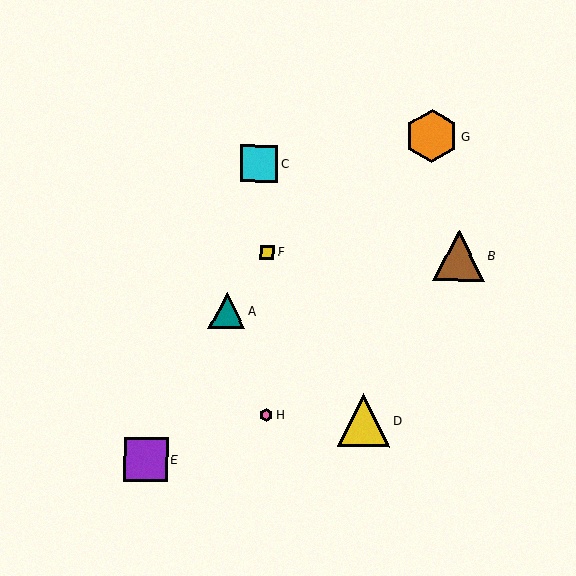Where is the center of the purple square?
The center of the purple square is at (146, 460).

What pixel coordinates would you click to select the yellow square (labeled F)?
Click at (267, 252) to select the yellow square F.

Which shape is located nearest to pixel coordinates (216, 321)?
The teal triangle (labeled A) at (227, 311) is nearest to that location.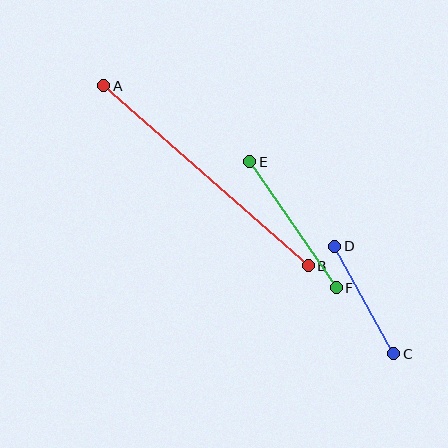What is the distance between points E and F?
The distance is approximately 152 pixels.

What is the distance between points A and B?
The distance is approximately 272 pixels.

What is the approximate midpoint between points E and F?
The midpoint is at approximately (293, 225) pixels.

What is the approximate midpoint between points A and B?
The midpoint is at approximately (206, 176) pixels.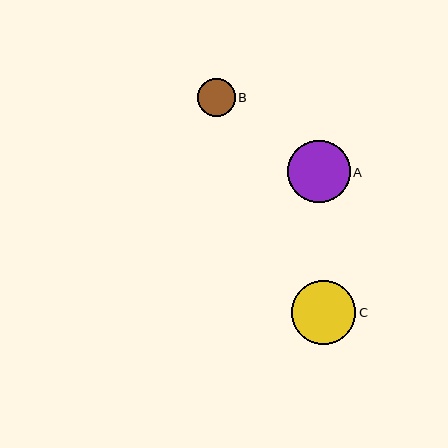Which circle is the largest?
Circle C is the largest with a size of approximately 64 pixels.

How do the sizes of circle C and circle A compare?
Circle C and circle A are approximately the same size.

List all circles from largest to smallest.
From largest to smallest: C, A, B.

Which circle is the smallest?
Circle B is the smallest with a size of approximately 38 pixels.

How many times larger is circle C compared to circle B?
Circle C is approximately 1.7 times the size of circle B.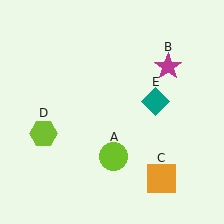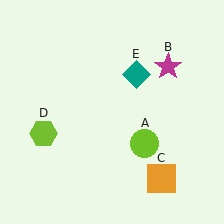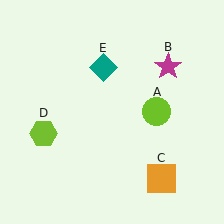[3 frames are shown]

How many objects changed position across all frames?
2 objects changed position: lime circle (object A), teal diamond (object E).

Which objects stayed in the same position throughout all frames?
Magenta star (object B) and orange square (object C) and lime hexagon (object D) remained stationary.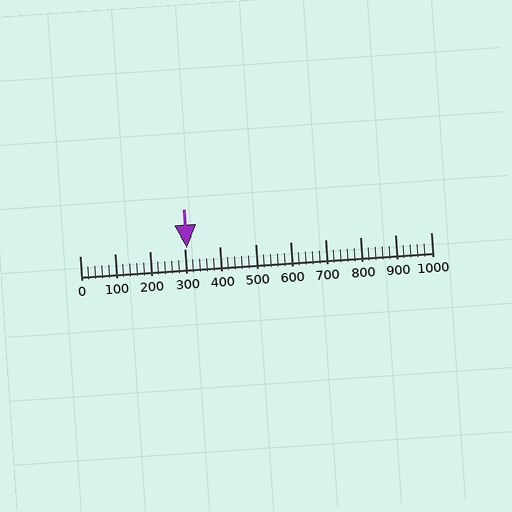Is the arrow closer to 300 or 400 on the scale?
The arrow is closer to 300.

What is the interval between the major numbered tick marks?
The major tick marks are spaced 100 units apart.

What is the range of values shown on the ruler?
The ruler shows values from 0 to 1000.